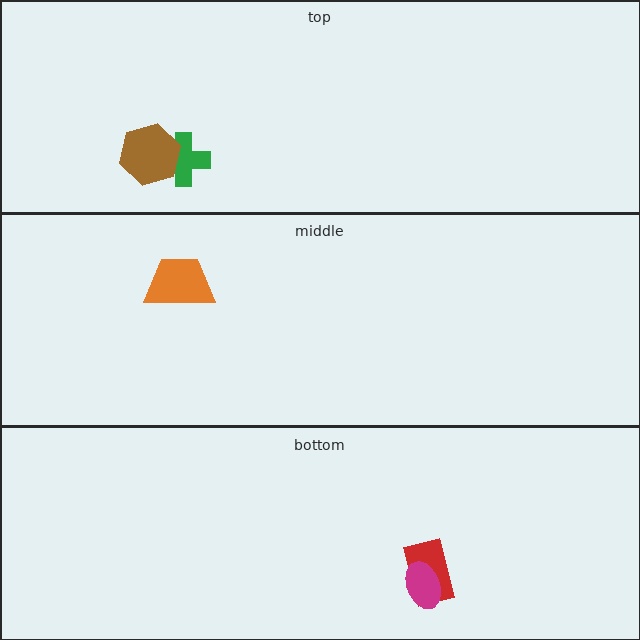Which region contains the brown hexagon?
The top region.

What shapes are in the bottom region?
The red rectangle, the magenta ellipse.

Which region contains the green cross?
The top region.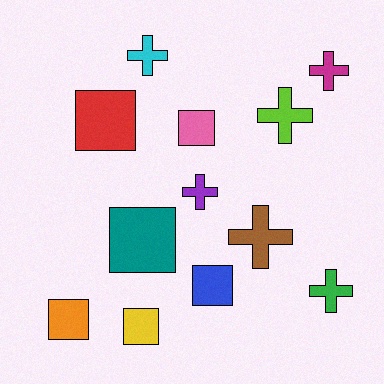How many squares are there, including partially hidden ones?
There are 6 squares.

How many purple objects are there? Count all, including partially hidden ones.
There is 1 purple object.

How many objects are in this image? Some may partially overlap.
There are 12 objects.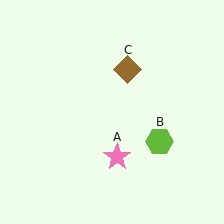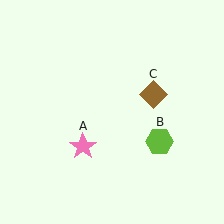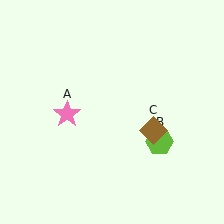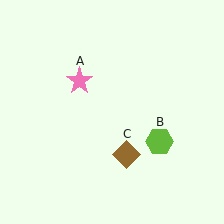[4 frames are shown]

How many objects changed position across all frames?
2 objects changed position: pink star (object A), brown diamond (object C).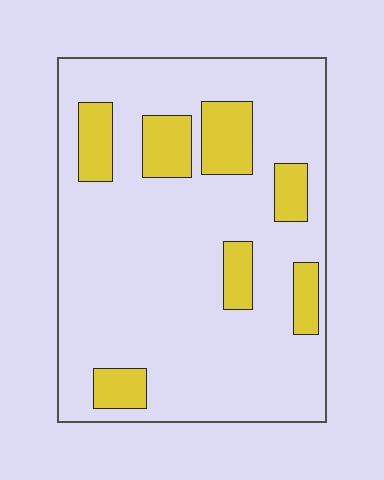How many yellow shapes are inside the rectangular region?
7.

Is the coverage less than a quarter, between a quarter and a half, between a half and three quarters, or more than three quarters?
Less than a quarter.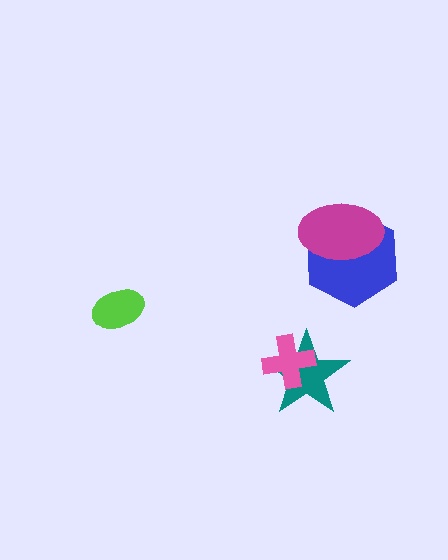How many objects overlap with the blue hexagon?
1 object overlaps with the blue hexagon.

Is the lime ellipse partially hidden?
No, no other shape covers it.